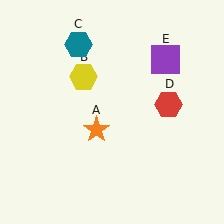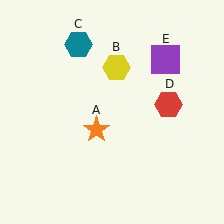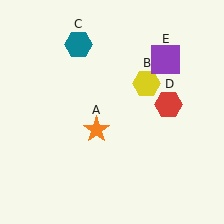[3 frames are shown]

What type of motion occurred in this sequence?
The yellow hexagon (object B) rotated clockwise around the center of the scene.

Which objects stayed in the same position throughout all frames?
Orange star (object A) and teal hexagon (object C) and red hexagon (object D) and purple square (object E) remained stationary.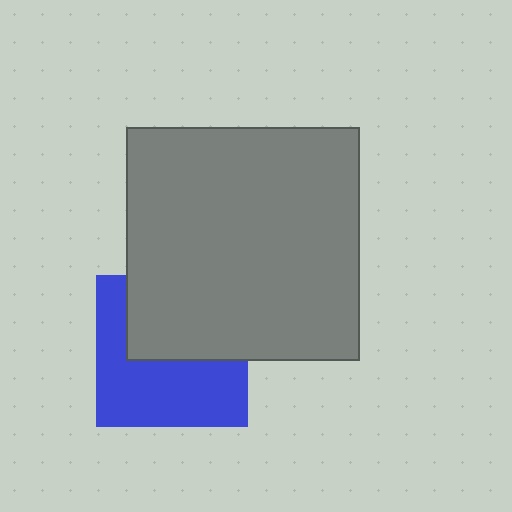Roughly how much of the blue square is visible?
About half of it is visible (roughly 55%).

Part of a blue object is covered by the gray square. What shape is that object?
It is a square.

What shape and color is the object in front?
The object in front is a gray square.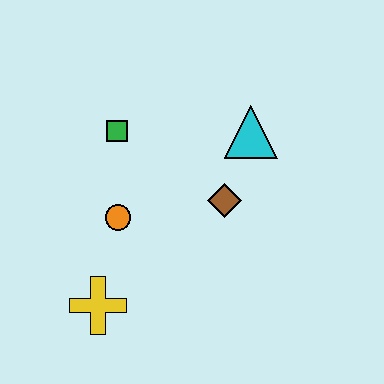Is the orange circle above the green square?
No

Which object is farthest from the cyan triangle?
The yellow cross is farthest from the cyan triangle.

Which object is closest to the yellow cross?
The orange circle is closest to the yellow cross.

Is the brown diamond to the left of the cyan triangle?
Yes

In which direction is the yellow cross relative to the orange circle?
The yellow cross is below the orange circle.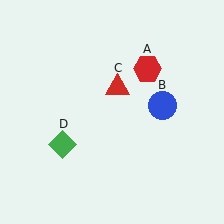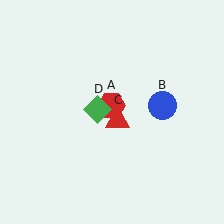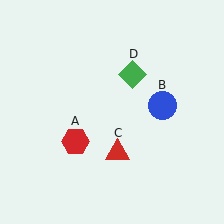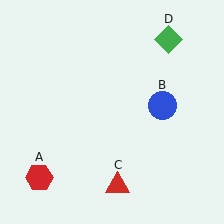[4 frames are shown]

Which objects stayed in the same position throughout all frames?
Blue circle (object B) remained stationary.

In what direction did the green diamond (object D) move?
The green diamond (object D) moved up and to the right.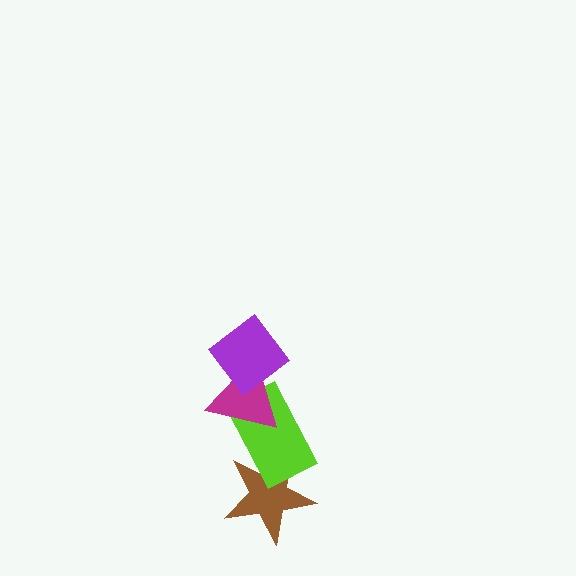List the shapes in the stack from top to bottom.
From top to bottom: the purple diamond, the magenta triangle, the lime rectangle, the brown star.